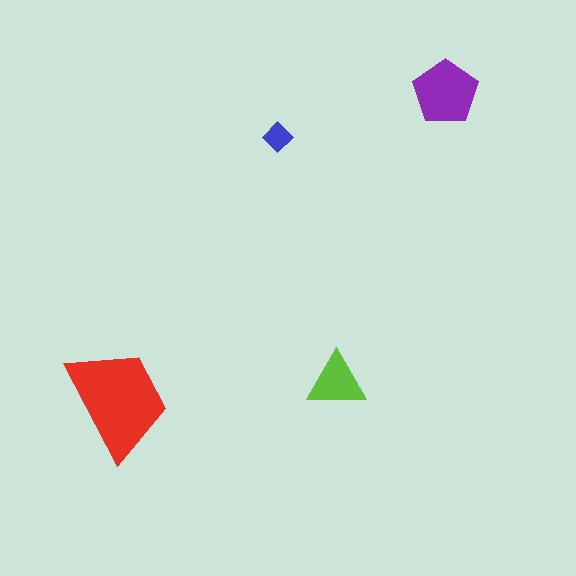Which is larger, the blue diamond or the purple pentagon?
The purple pentagon.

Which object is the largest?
The red trapezoid.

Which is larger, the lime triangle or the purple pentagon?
The purple pentagon.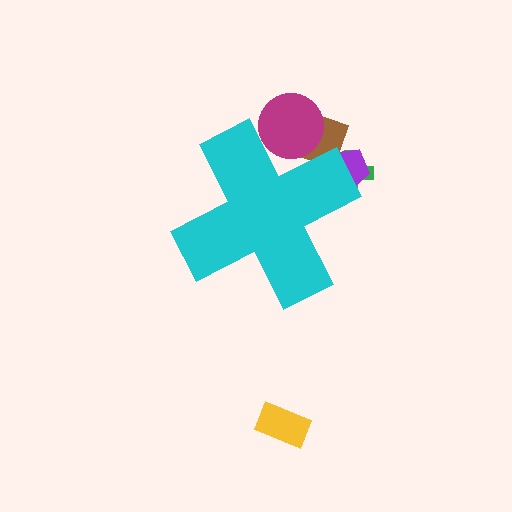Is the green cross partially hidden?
Yes, the green cross is partially hidden behind the cyan cross.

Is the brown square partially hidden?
Yes, the brown square is partially hidden behind the cyan cross.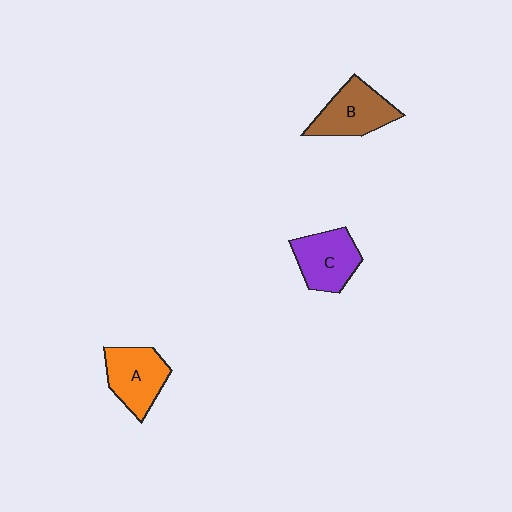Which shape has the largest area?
Shape B (brown).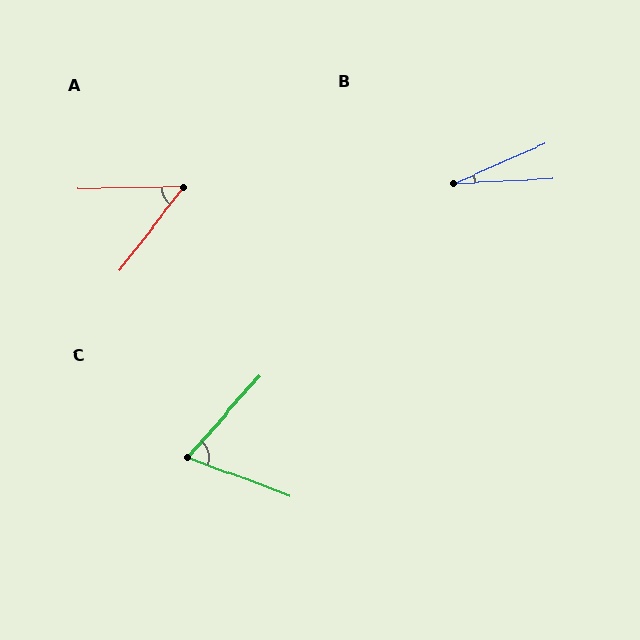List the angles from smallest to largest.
B (20°), A (52°), C (69°).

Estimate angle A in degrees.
Approximately 52 degrees.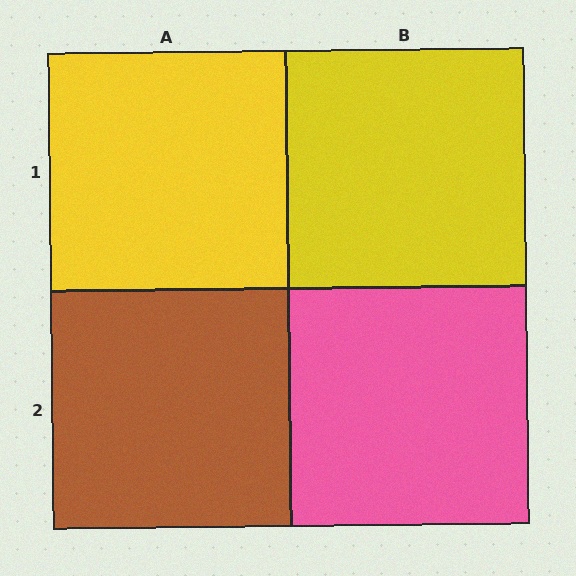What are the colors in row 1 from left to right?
Yellow, yellow.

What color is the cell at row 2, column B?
Pink.